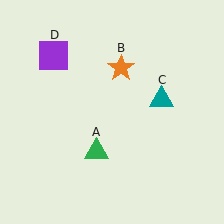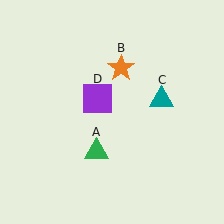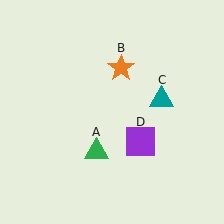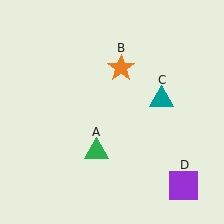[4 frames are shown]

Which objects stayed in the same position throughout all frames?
Green triangle (object A) and orange star (object B) and teal triangle (object C) remained stationary.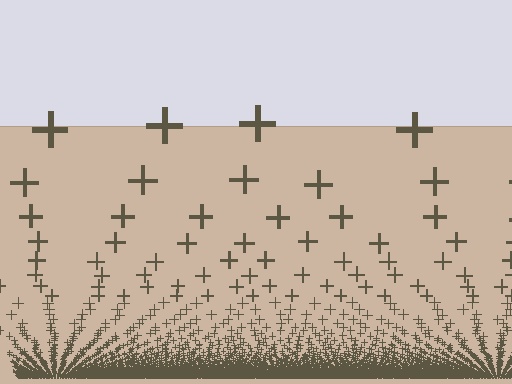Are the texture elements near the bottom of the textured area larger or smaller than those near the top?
Smaller. The gradient is inverted — elements near the bottom are smaller and denser.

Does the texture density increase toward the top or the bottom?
Density increases toward the bottom.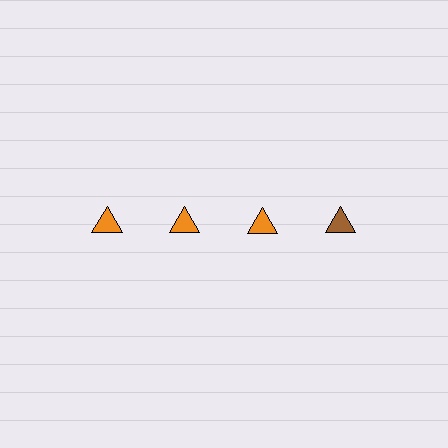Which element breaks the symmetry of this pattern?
The brown triangle in the top row, second from right column breaks the symmetry. All other shapes are orange triangles.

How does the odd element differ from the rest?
It has a different color: brown instead of orange.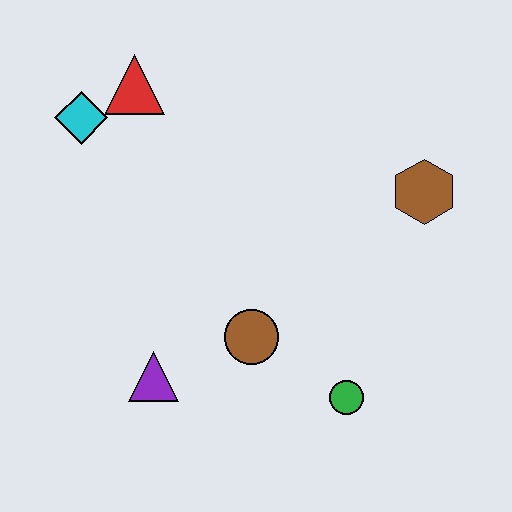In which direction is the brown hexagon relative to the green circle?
The brown hexagon is above the green circle.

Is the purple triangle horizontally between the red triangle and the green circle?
Yes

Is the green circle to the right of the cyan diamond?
Yes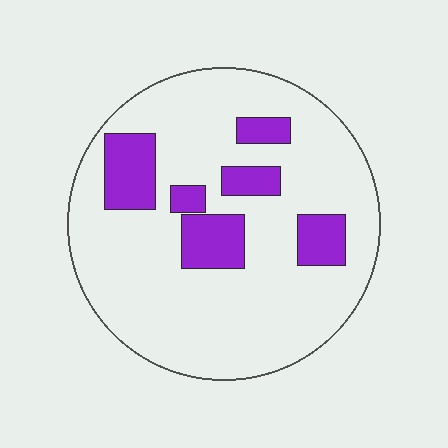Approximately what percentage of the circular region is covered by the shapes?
Approximately 20%.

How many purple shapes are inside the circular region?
6.